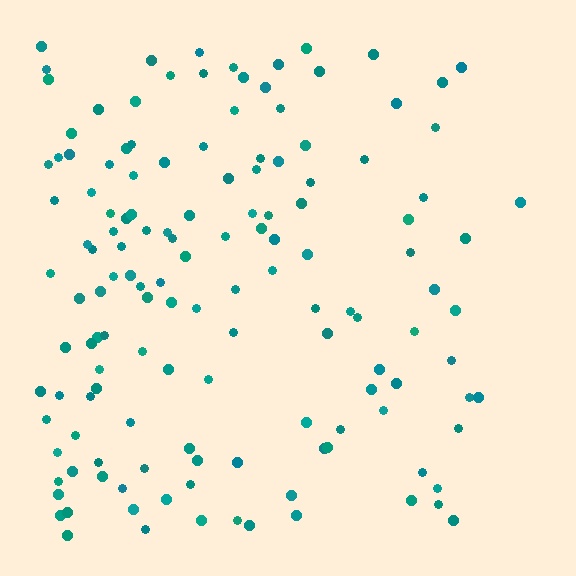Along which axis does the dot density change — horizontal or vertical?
Horizontal.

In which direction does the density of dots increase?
From right to left, with the left side densest.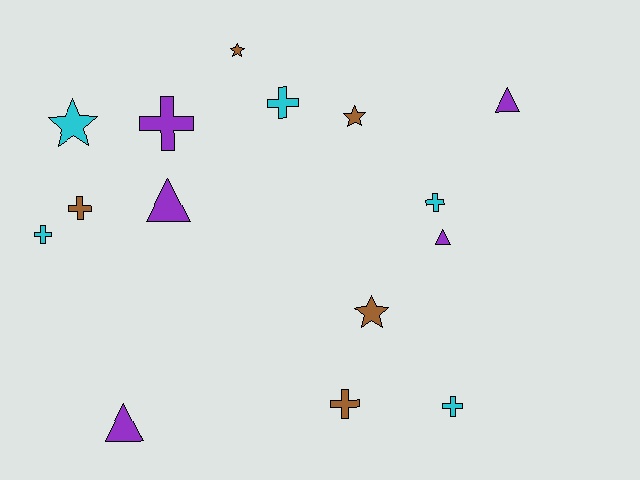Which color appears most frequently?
Brown, with 5 objects.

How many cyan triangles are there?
There are no cyan triangles.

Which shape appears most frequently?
Cross, with 7 objects.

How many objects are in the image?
There are 15 objects.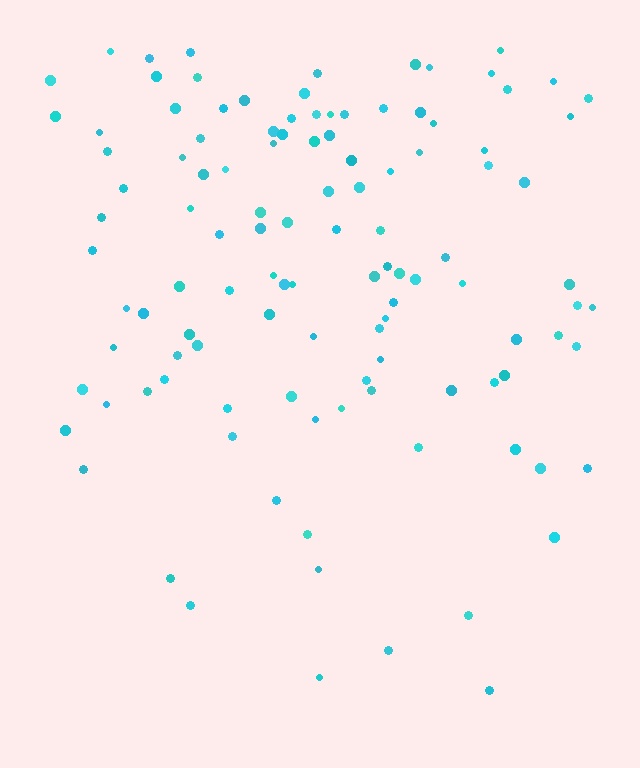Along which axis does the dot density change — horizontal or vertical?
Vertical.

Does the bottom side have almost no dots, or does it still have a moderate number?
Still a moderate number, just noticeably fewer than the top.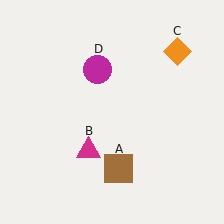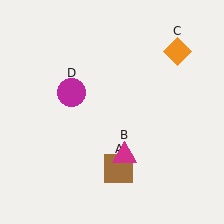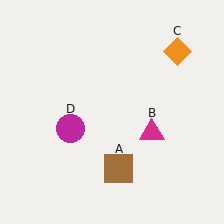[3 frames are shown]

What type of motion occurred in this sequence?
The magenta triangle (object B), magenta circle (object D) rotated counterclockwise around the center of the scene.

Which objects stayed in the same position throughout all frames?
Brown square (object A) and orange diamond (object C) remained stationary.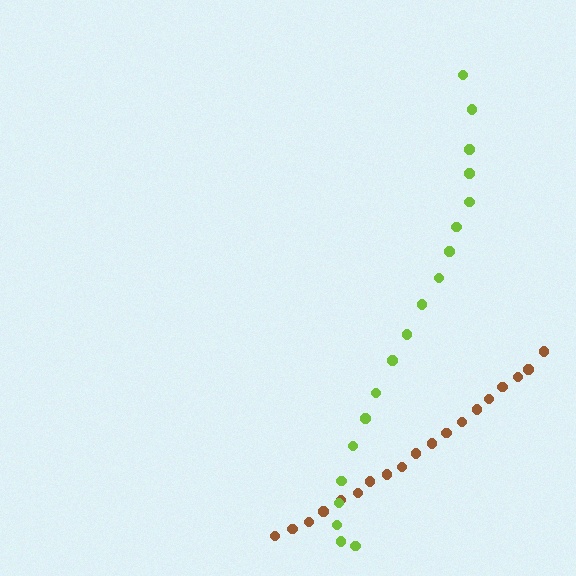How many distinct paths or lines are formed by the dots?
There are 2 distinct paths.